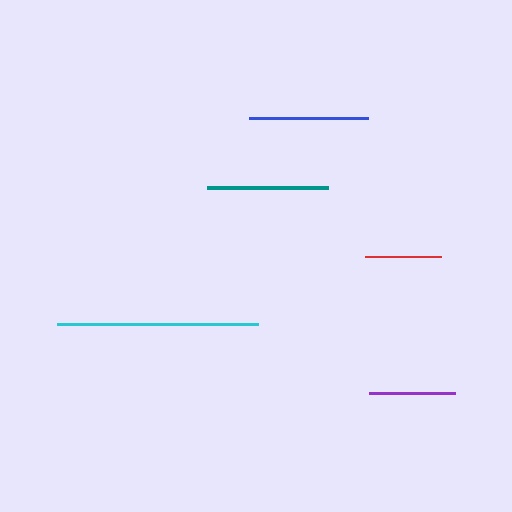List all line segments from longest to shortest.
From longest to shortest: cyan, teal, blue, purple, red.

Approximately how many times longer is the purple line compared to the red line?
The purple line is approximately 1.1 times the length of the red line.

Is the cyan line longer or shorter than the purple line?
The cyan line is longer than the purple line.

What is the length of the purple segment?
The purple segment is approximately 86 pixels long.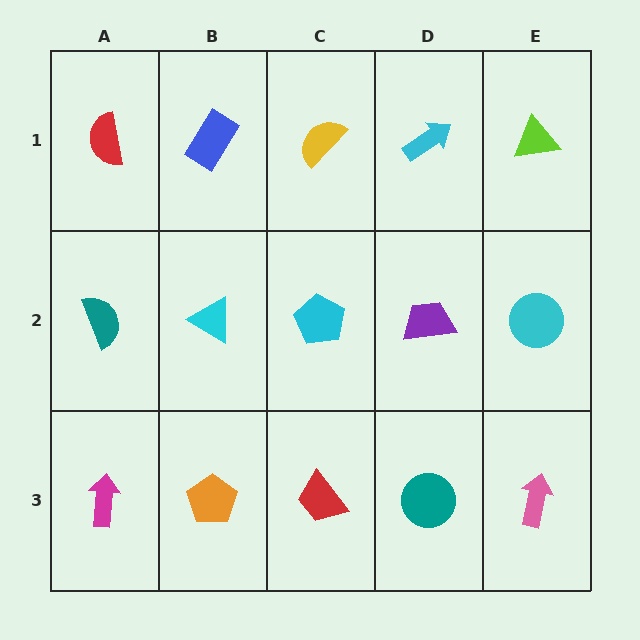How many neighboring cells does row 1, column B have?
3.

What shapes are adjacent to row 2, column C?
A yellow semicircle (row 1, column C), a red trapezoid (row 3, column C), a cyan triangle (row 2, column B), a purple trapezoid (row 2, column D).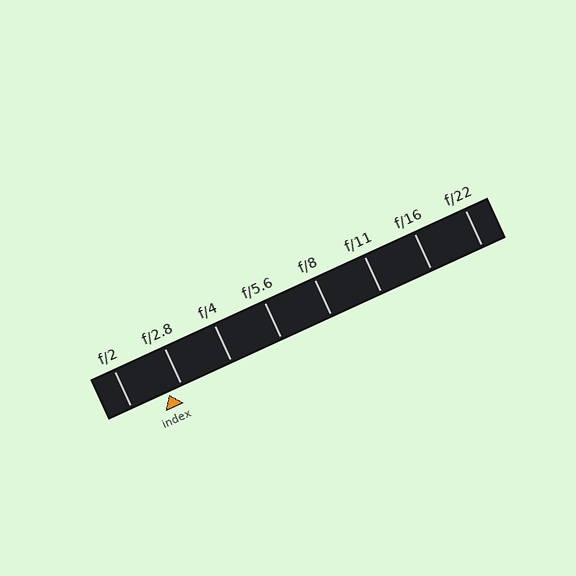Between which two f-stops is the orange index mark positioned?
The index mark is between f/2 and f/2.8.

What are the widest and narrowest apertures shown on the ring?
The widest aperture shown is f/2 and the narrowest is f/22.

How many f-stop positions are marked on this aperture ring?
There are 8 f-stop positions marked.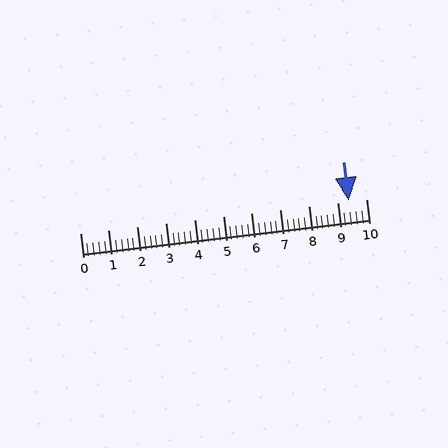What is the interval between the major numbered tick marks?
The major tick marks are spaced 1 units apart.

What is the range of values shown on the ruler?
The ruler shows values from 0 to 10.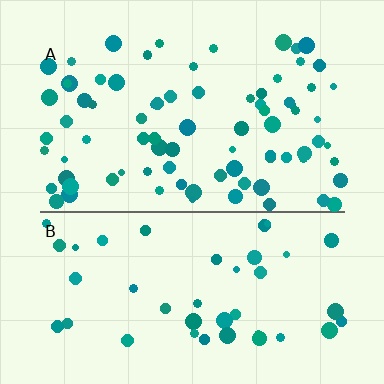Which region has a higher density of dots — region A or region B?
A (the top).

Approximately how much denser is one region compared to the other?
Approximately 1.9× — region A over region B.